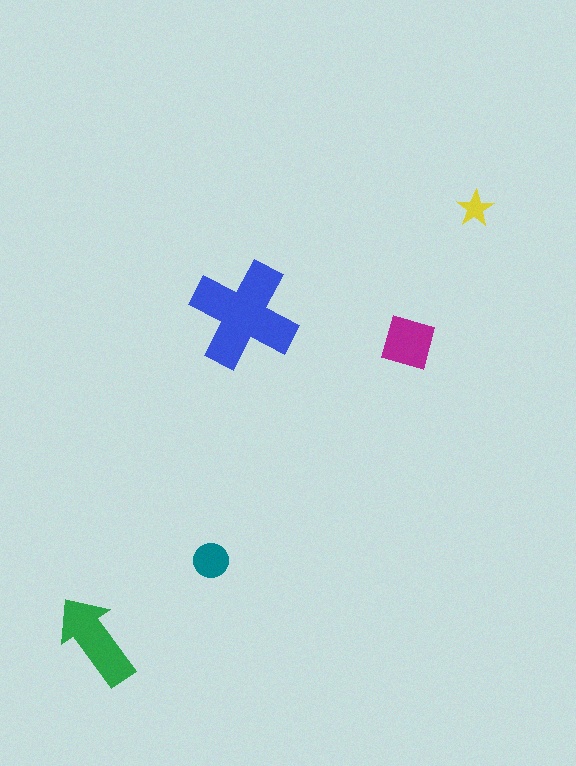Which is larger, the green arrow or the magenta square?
The green arrow.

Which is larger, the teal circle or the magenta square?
The magenta square.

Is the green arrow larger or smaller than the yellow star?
Larger.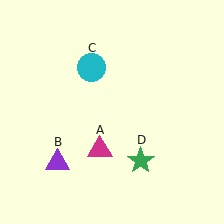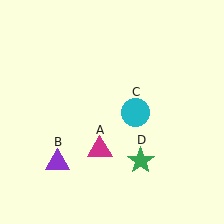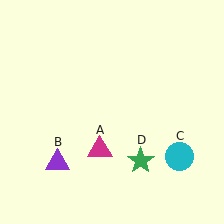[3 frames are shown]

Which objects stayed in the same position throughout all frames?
Magenta triangle (object A) and purple triangle (object B) and green star (object D) remained stationary.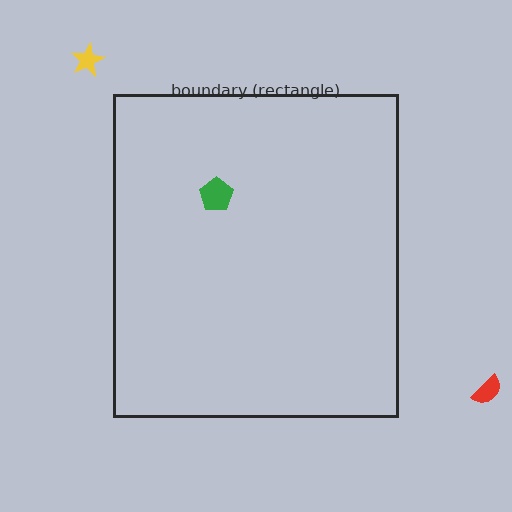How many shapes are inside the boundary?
1 inside, 2 outside.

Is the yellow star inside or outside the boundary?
Outside.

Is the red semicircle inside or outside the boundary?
Outside.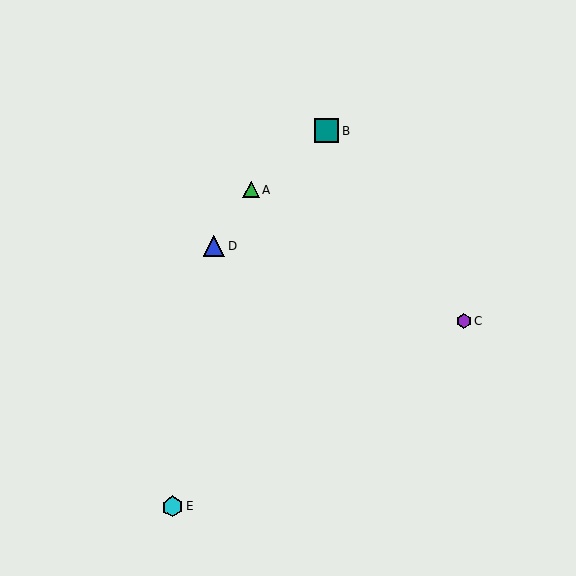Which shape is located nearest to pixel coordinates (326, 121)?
The teal square (labeled B) at (327, 130) is nearest to that location.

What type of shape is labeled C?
Shape C is a purple hexagon.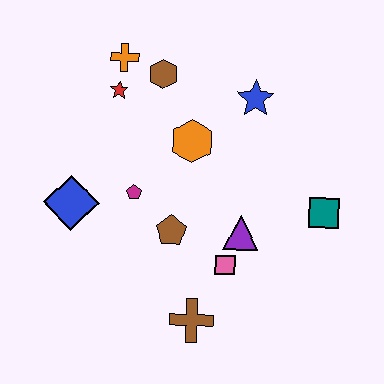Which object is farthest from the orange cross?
The brown cross is farthest from the orange cross.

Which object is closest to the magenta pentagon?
The brown pentagon is closest to the magenta pentagon.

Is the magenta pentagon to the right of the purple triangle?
No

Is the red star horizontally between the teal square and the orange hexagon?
No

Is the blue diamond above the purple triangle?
Yes